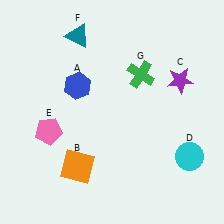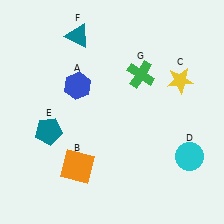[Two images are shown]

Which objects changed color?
C changed from purple to yellow. E changed from pink to teal.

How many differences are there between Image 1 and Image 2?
There are 2 differences between the two images.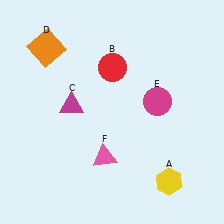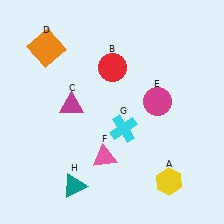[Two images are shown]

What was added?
A cyan cross (G), a teal triangle (H) were added in Image 2.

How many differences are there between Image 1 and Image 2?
There are 2 differences between the two images.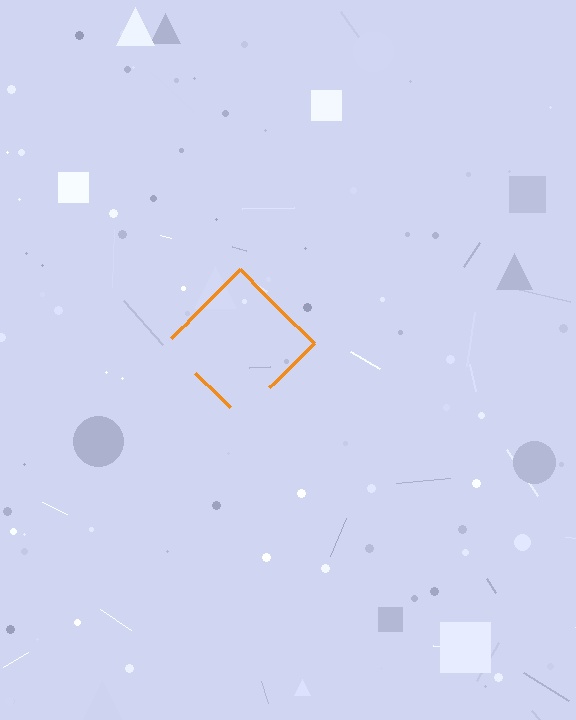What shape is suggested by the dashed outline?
The dashed outline suggests a diamond.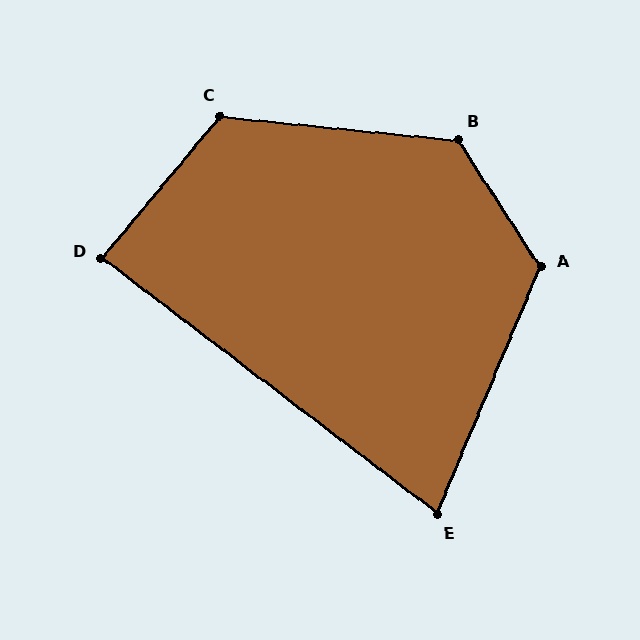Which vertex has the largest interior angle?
B, at approximately 129 degrees.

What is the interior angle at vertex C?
Approximately 124 degrees (obtuse).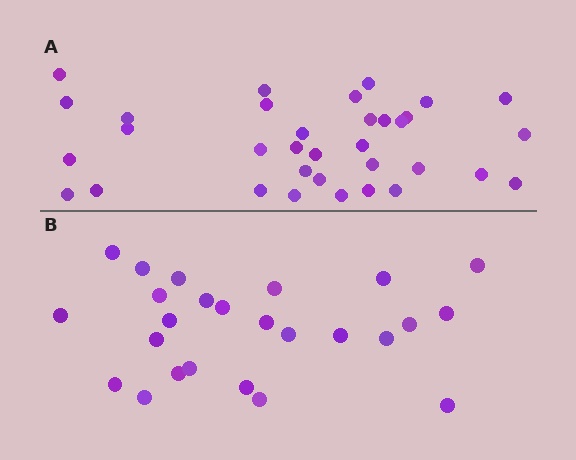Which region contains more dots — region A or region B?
Region A (the top region) has more dots.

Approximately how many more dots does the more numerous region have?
Region A has roughly 8 or so more dots than region B.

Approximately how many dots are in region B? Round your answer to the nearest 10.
About 20 dots. (The exact count is 25, which rounds to 20.)